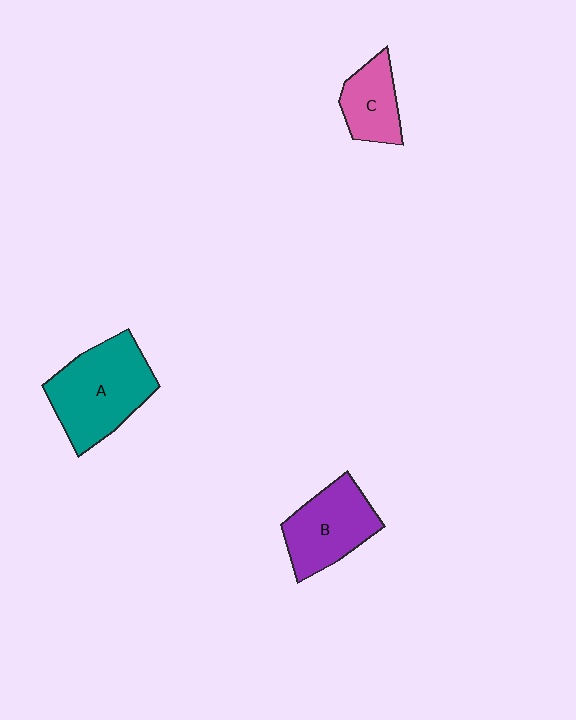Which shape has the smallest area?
Shape C (pink).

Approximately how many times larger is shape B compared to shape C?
Approximately 1.5 times.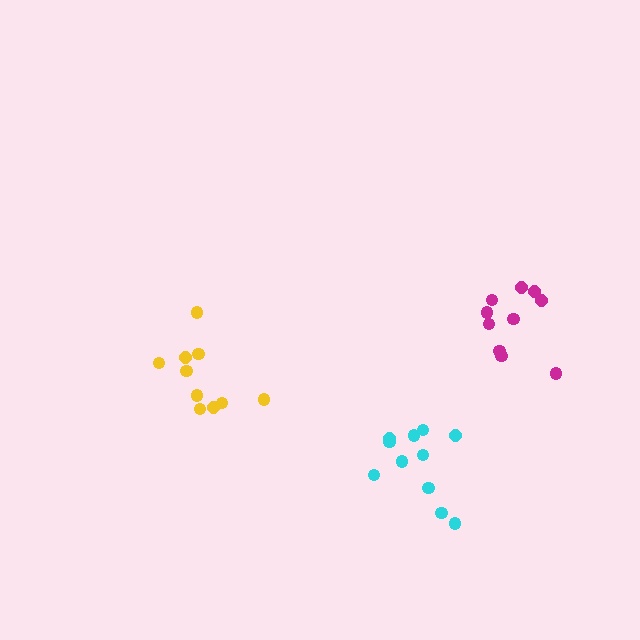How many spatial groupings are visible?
There are 3 spatial groupings.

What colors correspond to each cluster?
The clusters are colored: magenta, cyan, yellow.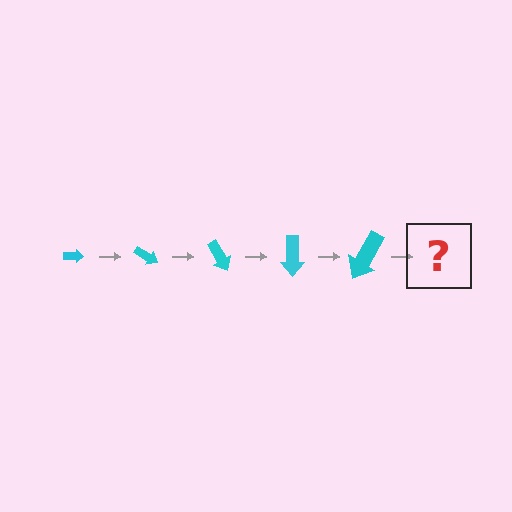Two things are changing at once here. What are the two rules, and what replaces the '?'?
The two rules are that the arrow grows larger each step and it rotates 30 degrees each step. The '?' should be an arrow, larger than the previous one and rotated 150 degrees from the start.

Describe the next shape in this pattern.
It should be an arrow, larger than the previous one and rotated 150 degrees from the start.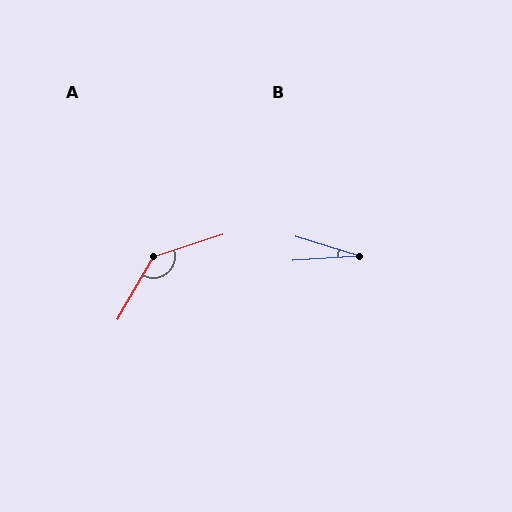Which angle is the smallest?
B, at approximately 21 degrees.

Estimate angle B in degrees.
Approximately 21 degrees.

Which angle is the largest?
A, at approximately 138 degrees.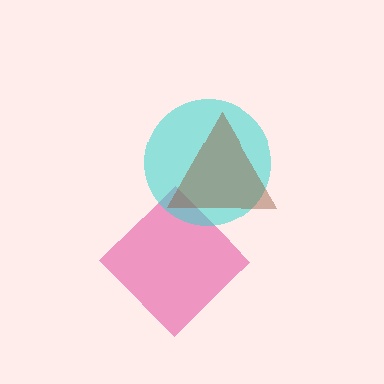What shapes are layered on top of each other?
The layered shapes are: a pink diamond, a cyan circle, a brown triangle.